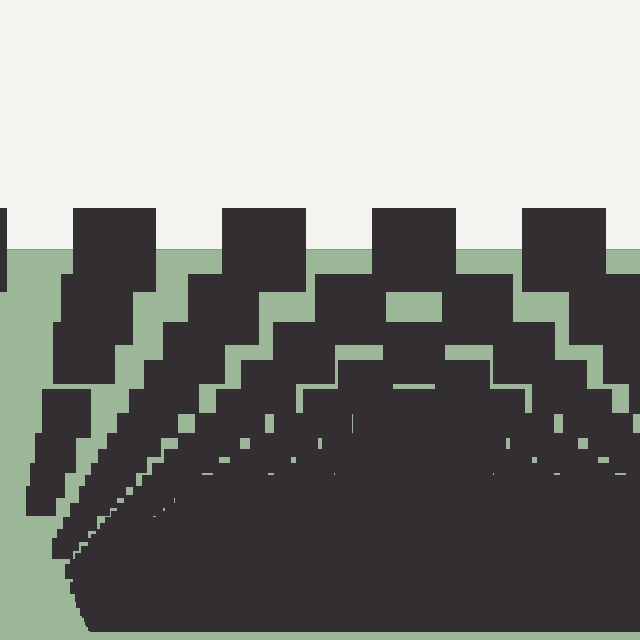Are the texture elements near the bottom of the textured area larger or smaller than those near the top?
Smaller. The gradient is inverted — elements near the bottom are smaller and denser.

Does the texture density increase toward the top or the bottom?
Density increases toward the bottom.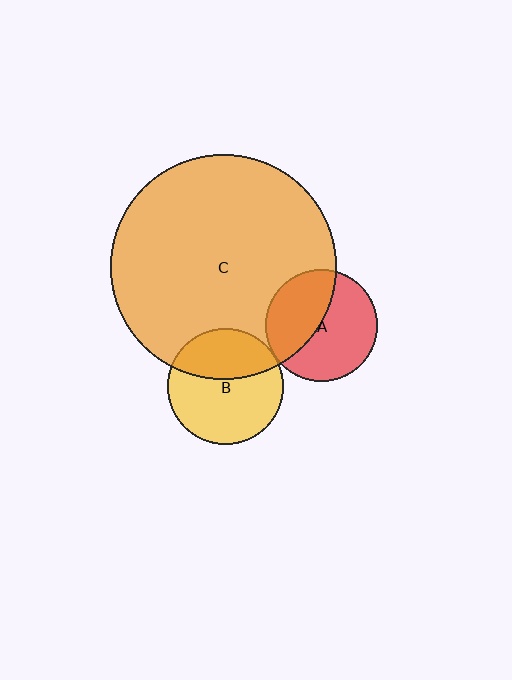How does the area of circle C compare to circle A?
Approximately 4.0 times.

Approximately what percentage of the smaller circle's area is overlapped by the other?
Approximately 35%.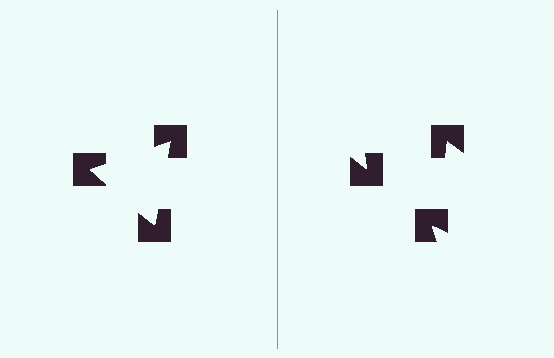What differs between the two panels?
The notched squares are positioned identically on both sides; only the wedge orientations differ. On the left they align to a triangle; on the right they are misaligned.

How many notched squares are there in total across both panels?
6 — 3 on each side.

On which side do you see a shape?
An illusory triangle appears on the left side. On the right side the wedge cuts are rotated, so no coherent shape forms.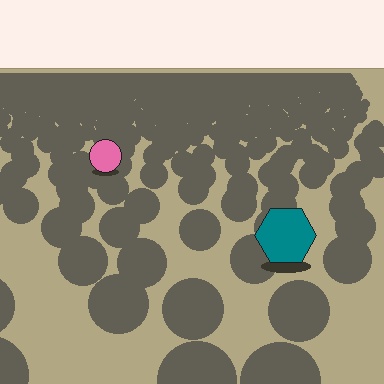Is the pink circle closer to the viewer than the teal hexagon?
No. The teal hexagon is closer — you can tell from the texture gradient: the ground texture is coarser near it.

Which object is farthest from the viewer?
The pink circle is farthest from the viewer. It appears smaller and the ground texture around it is denser.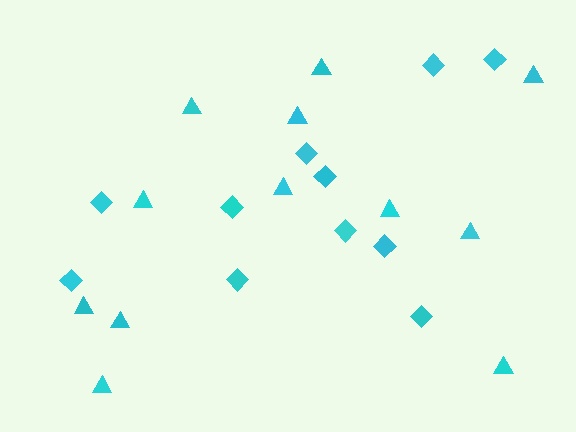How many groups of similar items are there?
There are 2 groups: one group of diamonds (11) and one group of triangles (12).